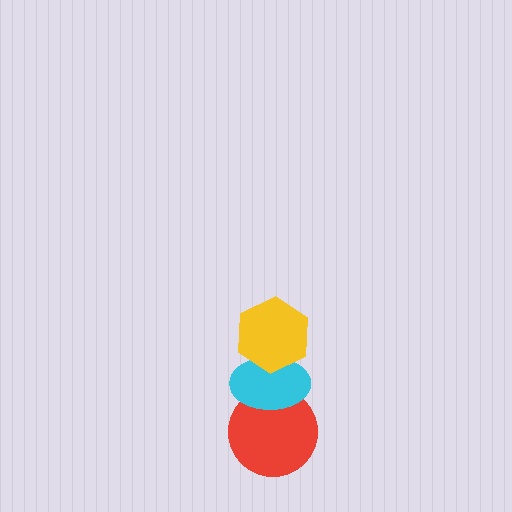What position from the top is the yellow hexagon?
The yellow hexagon is 1st from the top.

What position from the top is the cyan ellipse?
The cyan ellipse is 2nd from the top.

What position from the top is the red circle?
The red circle is 3rd from the top.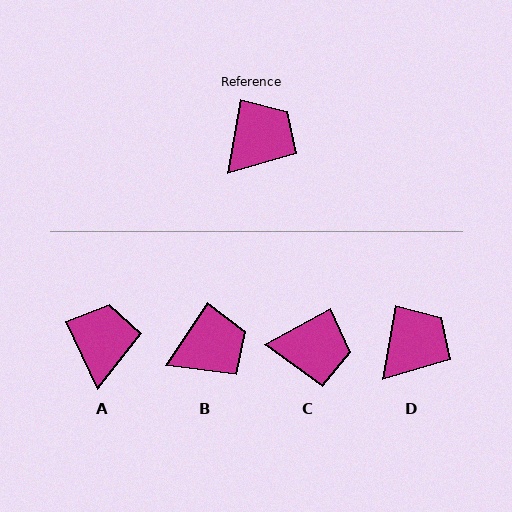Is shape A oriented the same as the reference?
No, it is off by about 35 degrees.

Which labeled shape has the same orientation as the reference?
D.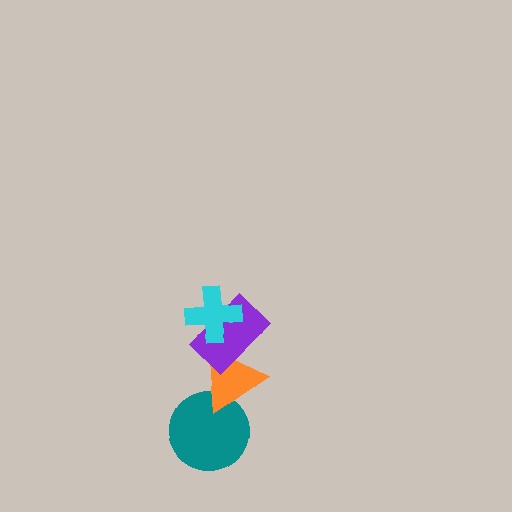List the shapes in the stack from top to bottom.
From top to bottom: the cyan cross, the purple rectangle, the orange triangle, the teal circle.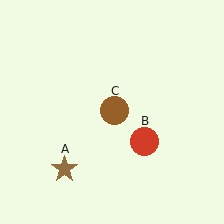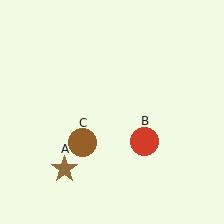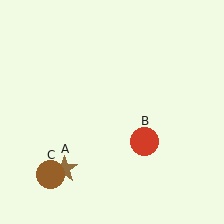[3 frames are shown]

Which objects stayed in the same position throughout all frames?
Brown star (object A) and red circle (object B) remained stationary.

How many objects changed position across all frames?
1 object changed position: brown circle (object C).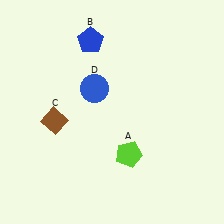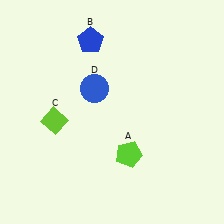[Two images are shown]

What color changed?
The diamond (C) changed from brown in Image 1 to lime in Image 2.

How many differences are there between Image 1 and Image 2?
There is 1 difference between the two images.